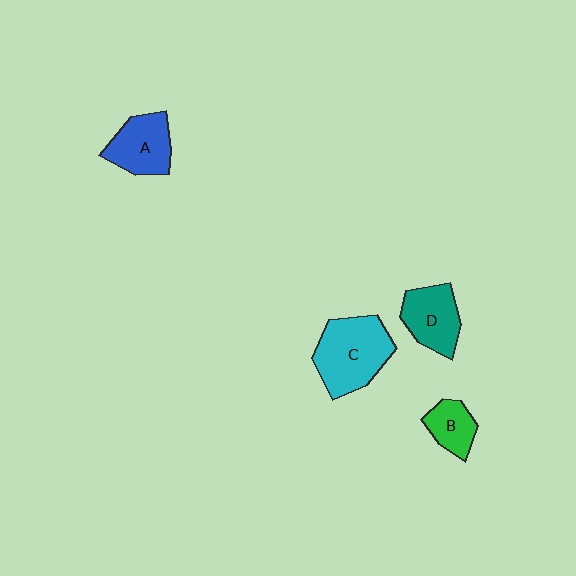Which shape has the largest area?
Shape C (cyan).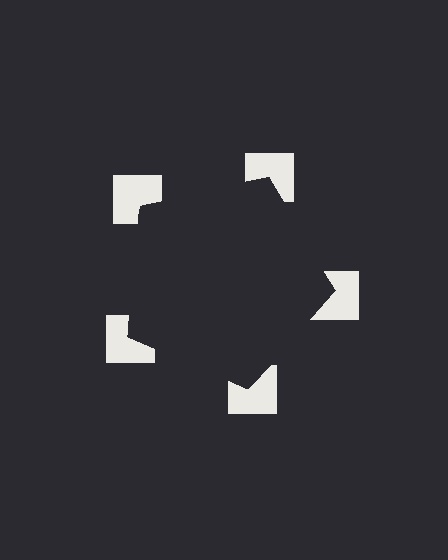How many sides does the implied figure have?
5 sides.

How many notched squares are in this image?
There are 5 — one at each vertex of the illusory pentagon.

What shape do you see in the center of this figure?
An illusory pentagon — its edges are inferred from the aligned wedge cuts in the notched squares, not physically drawn.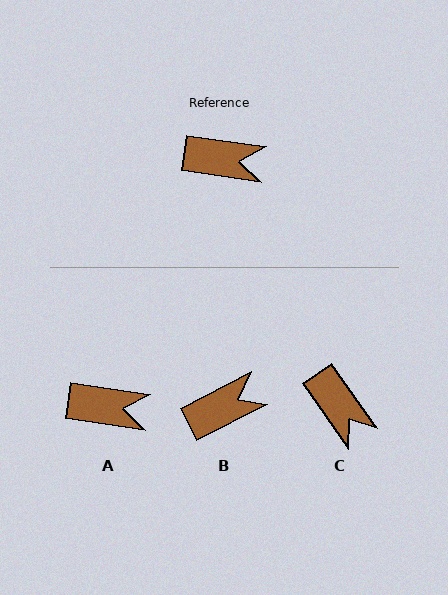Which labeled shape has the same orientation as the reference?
A.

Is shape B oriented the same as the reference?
No, it is off by about 36 degrees.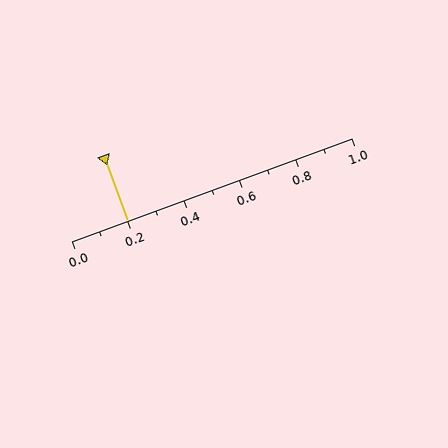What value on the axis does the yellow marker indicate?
The marker indicates approximately 0.2.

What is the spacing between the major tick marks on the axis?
The major ticks are spaced 0.2 apart.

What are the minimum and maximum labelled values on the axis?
The axis runs from 0.0 to 1.0.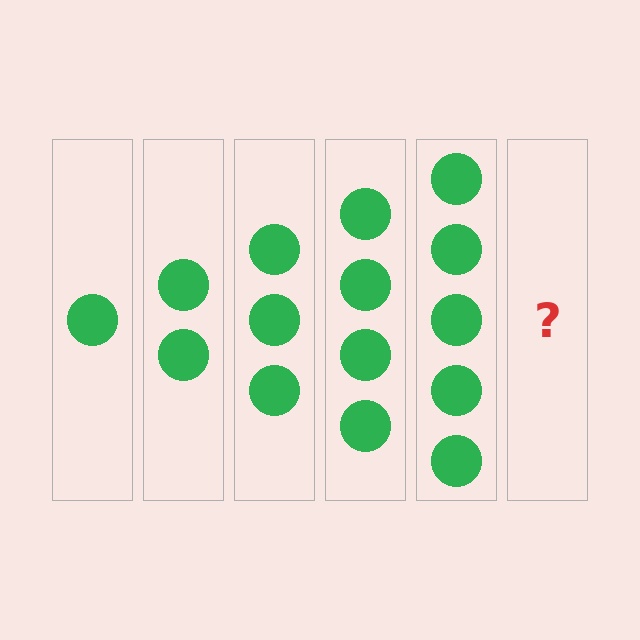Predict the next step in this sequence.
The next step is 6 circles.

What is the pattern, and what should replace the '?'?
The pattern is that each step adds one more circle. The '?' should be 6 circles.